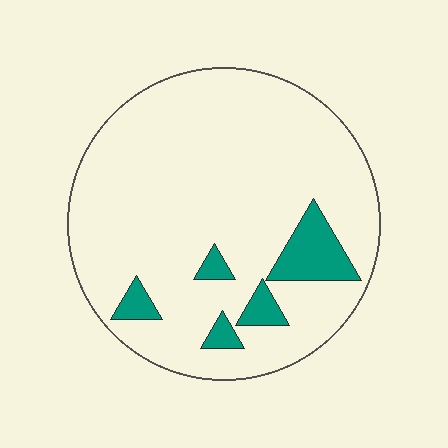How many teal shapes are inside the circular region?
5.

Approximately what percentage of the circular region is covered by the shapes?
Approximately 10%.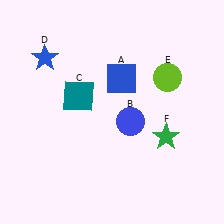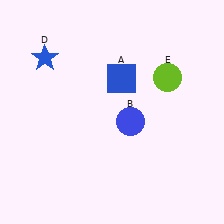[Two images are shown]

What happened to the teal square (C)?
The teal square (C) was removed in Image 2. It was in the top-left area of Image 1.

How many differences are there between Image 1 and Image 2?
There are 2 differences between the two images.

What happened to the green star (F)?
The green star (F) was removed in Image 2. It was in the bottom-right area of Image 1.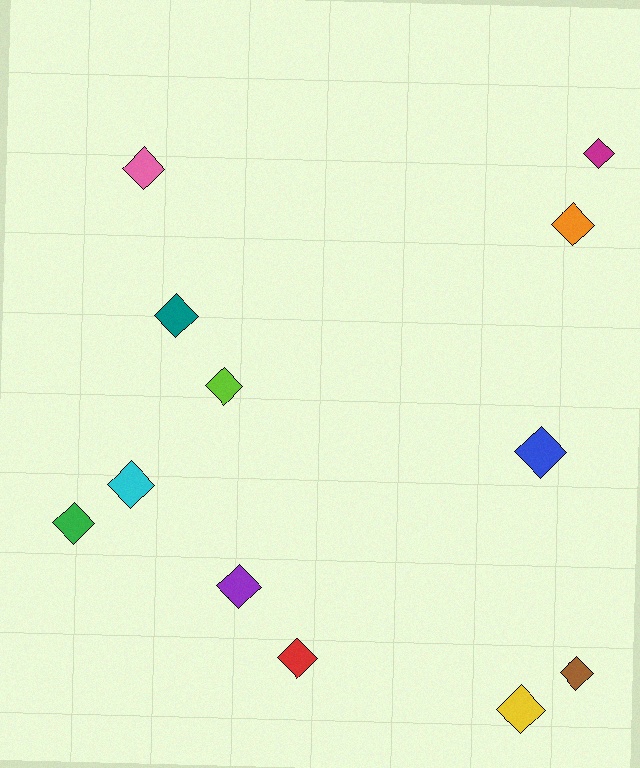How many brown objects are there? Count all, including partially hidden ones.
There is 1 brown object.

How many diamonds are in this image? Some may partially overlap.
There are 12 diamonds.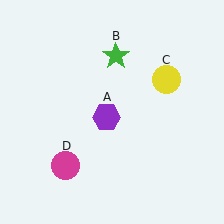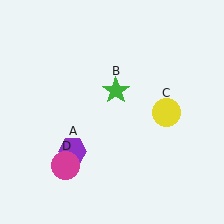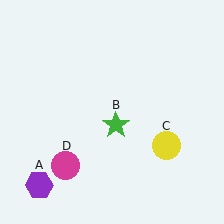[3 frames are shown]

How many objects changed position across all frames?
3 objects changed position: purple hexagon (object A), green star (object B), yellow circle (object C).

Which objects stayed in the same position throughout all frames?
Magenta circle (object D) remained stationary.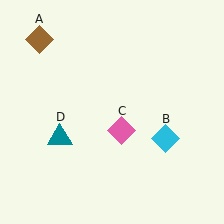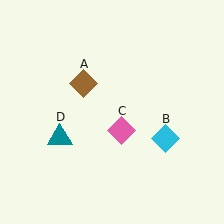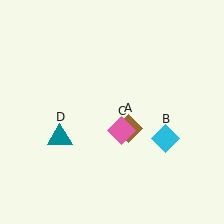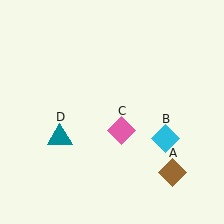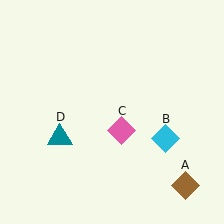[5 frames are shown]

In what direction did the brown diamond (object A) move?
The brown diamond (object A) moved down and to the right.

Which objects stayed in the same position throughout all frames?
Cyan diamond (object B) and pink diamond (object C) and teal triangle (object D) remained stationary.